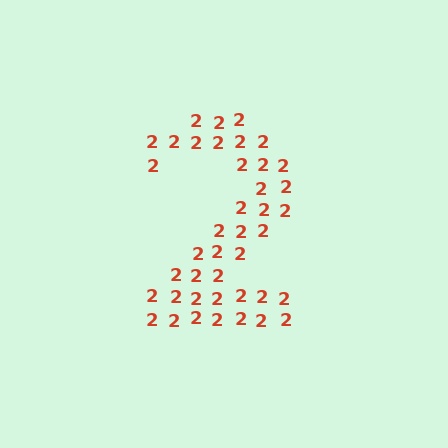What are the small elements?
The small elements are digit 2's.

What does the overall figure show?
The overall figure shows the digit 2.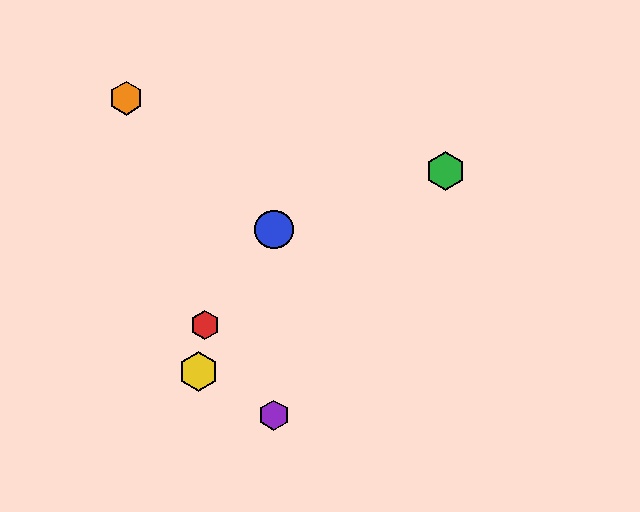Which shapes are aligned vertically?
The blue circle, the purple hexagon are aligned vertically.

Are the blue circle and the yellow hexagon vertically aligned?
No, the blue circle is at x≈274 and the yellow hexagon is at x≈199.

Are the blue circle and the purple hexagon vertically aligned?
Yes, both are at x≈274.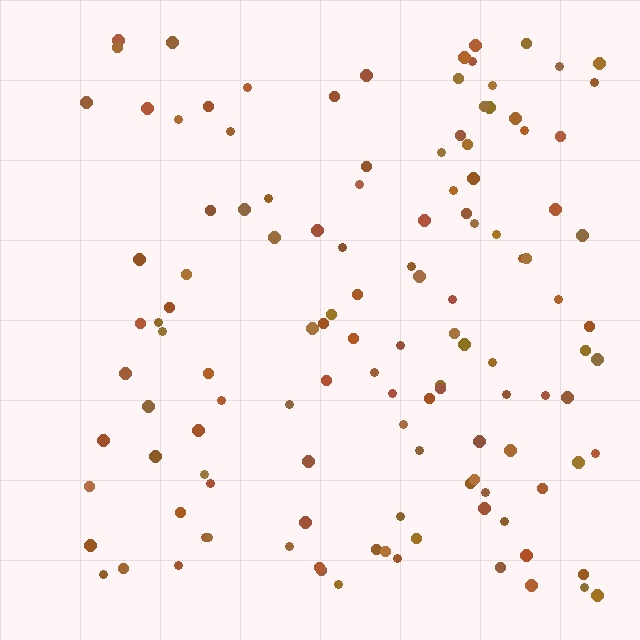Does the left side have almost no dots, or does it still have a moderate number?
Still a moderate number, just noticeably fewer than the right.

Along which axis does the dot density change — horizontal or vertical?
Horizontal.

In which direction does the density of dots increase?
From left to right, with the right side densest.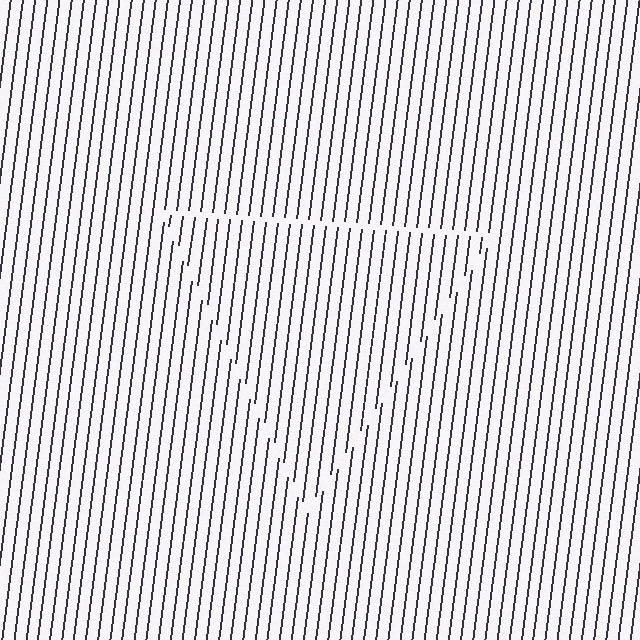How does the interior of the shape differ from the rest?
The interior of the shape contains the same grating, shifted by half a period — the contour is defined by the phase discontinuity where line-ends from the inner and outer gratings abut.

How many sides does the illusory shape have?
3 sides — the line-ends trace a triangle.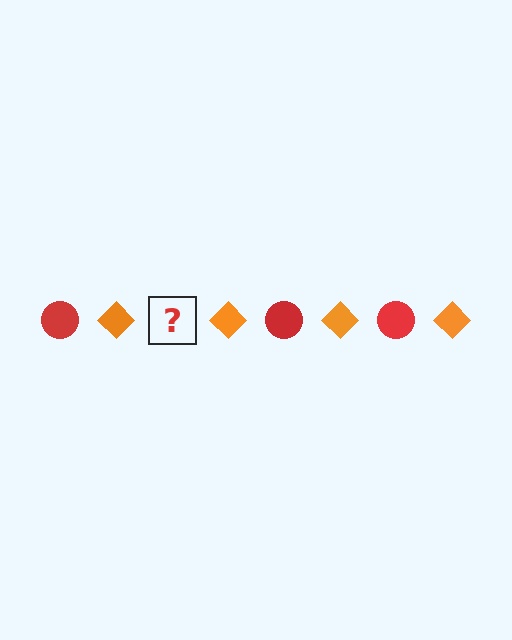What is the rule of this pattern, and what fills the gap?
The rule is that the pattern alternates between red circle and orange diamond. The gap should be filled with a red circle.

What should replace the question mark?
The question mark should be replaced with a red circle.